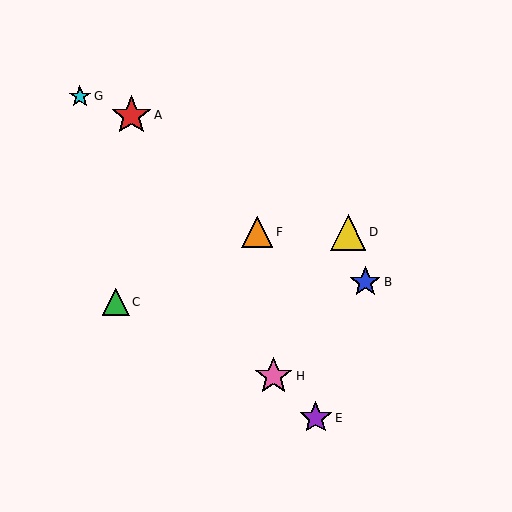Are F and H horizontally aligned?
No, F is at y≈232 and H is at y≈376.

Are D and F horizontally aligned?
Yes, both are at y≈232.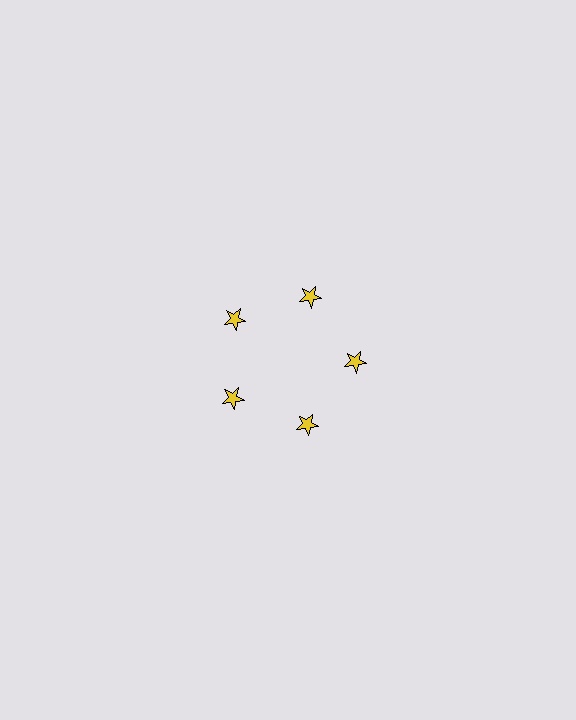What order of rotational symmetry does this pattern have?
This pattern has 5-fold rotational symmetry.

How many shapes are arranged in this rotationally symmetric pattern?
There are 5 shapes, arranged in 5 groups of 1.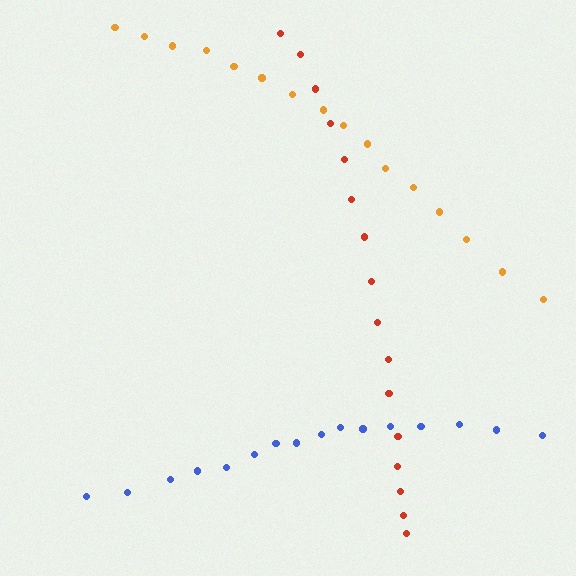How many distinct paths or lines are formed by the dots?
There are 3 distinct paths.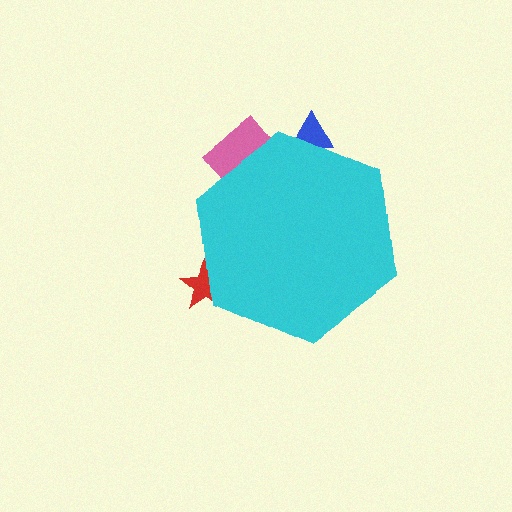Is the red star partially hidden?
Yes, the red star is partially hidden behind the cyan hexagon.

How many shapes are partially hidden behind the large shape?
3 shapes are partially hidden.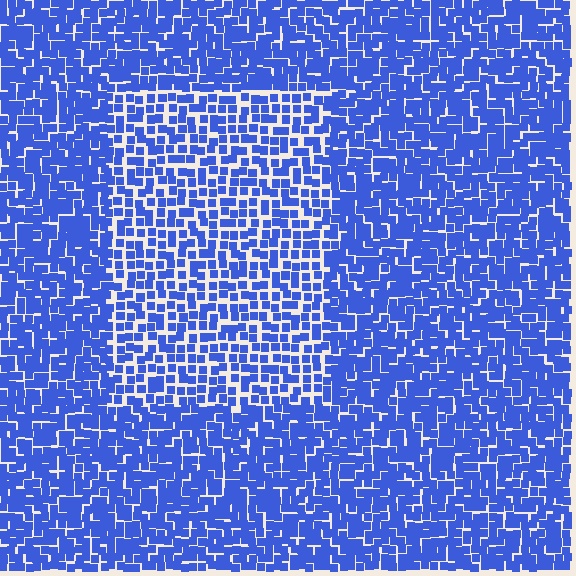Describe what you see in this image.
The image contains small blue elements arranged at two different densities. A rectangle-shaped region is visible where the elements are less densely packed than the surrounding area.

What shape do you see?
I see a rectangle.